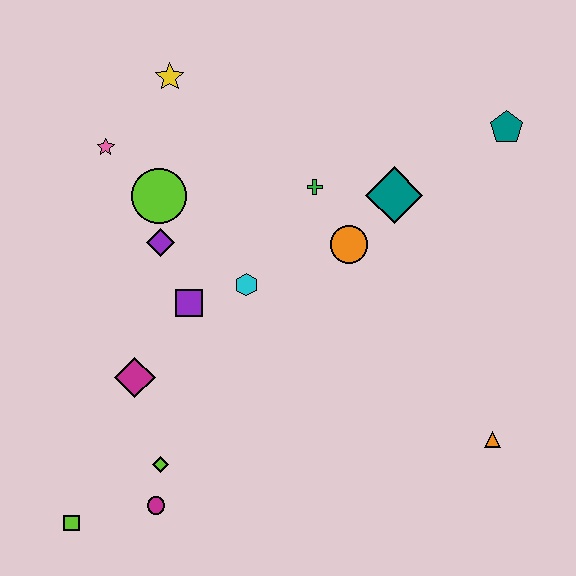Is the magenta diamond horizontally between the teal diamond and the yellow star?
No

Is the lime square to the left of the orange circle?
Yes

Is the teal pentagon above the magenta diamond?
Yes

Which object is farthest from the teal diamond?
The lime square is farthest from the teal diamond.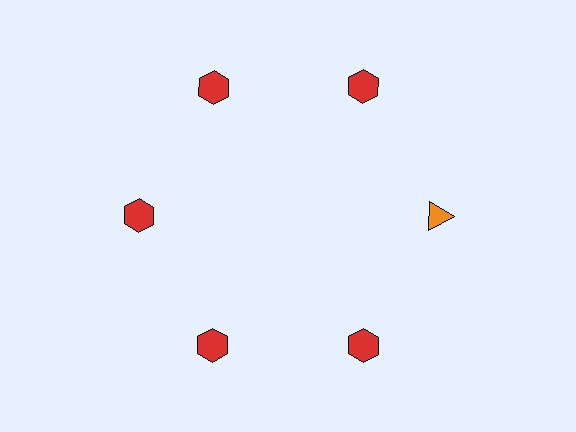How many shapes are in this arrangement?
There are 6 shapes arranged in a ring pattern.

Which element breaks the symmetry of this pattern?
The orange triangle at roughly the 3 o'clock position breaks the symmetry. All other shapes are red hexagons.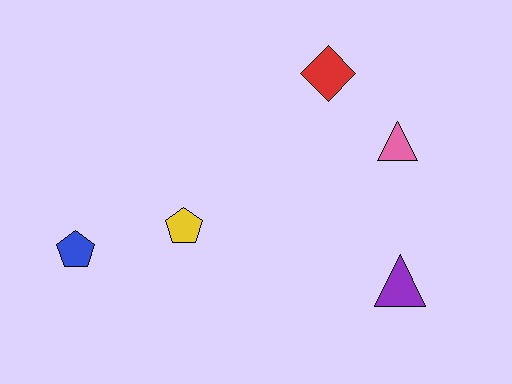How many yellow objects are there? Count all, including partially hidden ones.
There is 1 yellow object.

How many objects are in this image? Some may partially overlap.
There are 5 objects.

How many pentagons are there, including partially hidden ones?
There are 2 pentagons.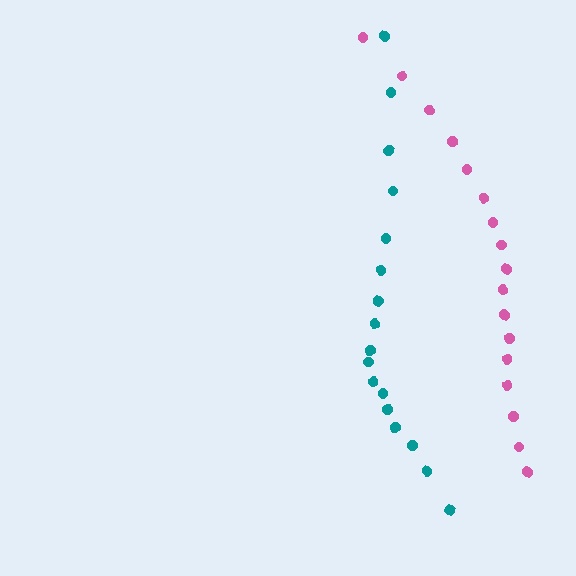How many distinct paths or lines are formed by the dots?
There are 2 distinct paths.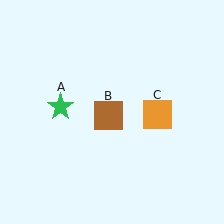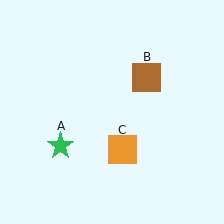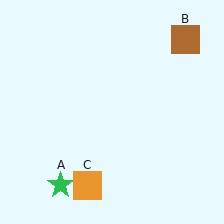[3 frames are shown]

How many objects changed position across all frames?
3 objects changed position: green star (object A), brown square (object B), orange square (object C).